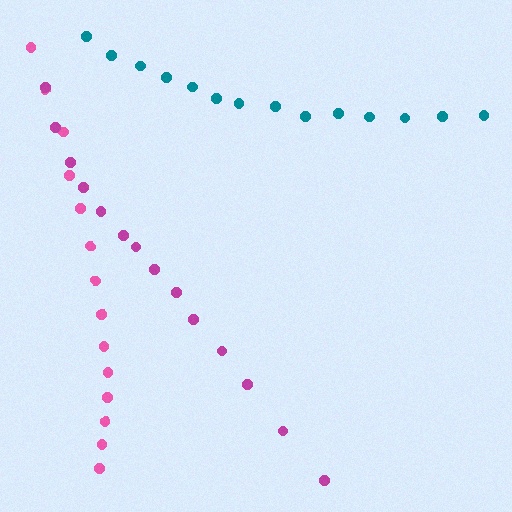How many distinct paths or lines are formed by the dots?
There are 3 distinct paths.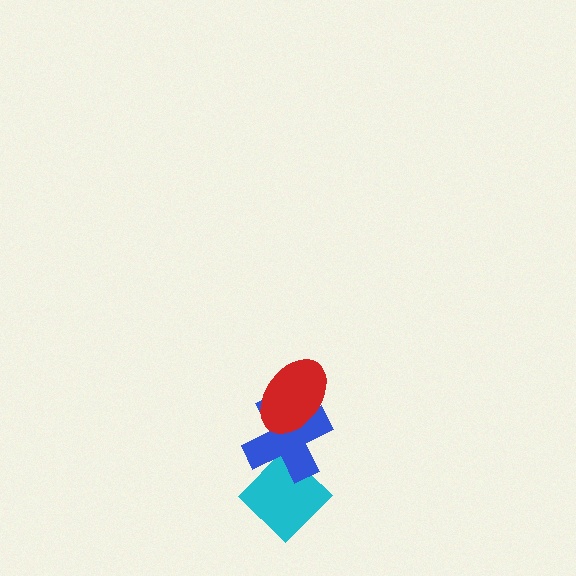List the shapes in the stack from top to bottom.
From top to bottom: the red ellipse, the blue cross, the cyan diamond.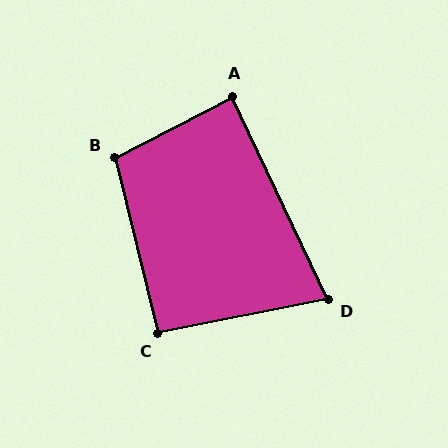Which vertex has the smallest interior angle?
D, at approximately 76 degrees.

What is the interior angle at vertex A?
Approximately 88 degrees (approximately right).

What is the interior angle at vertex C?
Approximately 92 degrees (approximately right).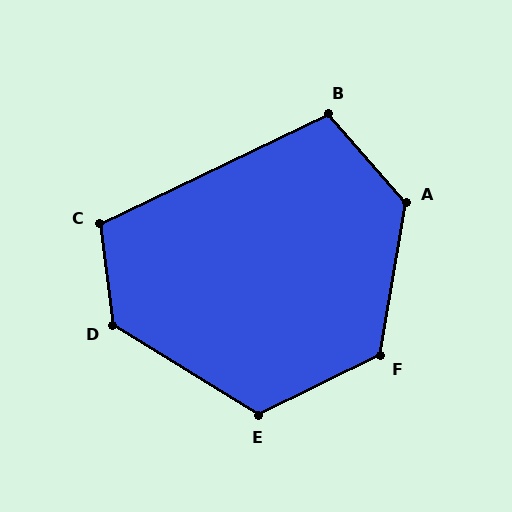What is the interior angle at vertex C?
Approximately 109 degrees (obtuse).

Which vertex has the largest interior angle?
A, at approximately 129 degrees.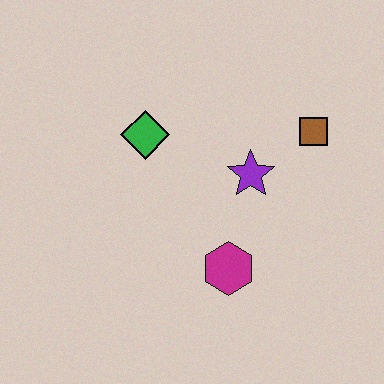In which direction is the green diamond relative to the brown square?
The green diamond is to the left of the brown square.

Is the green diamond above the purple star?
Yes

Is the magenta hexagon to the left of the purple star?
Yes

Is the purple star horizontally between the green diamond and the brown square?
Yes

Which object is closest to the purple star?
The brown square is closest to the purple star.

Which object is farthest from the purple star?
The green diamond is farthest from the purple star.